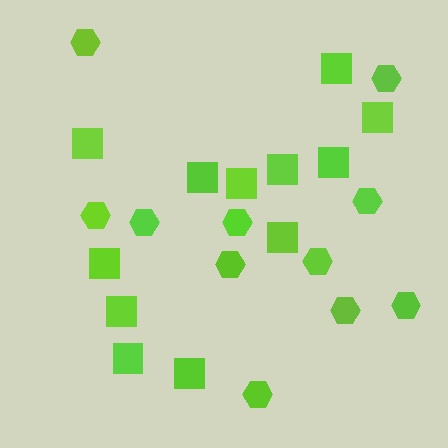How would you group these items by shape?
There are 2 groups: one group of squares (12) and one group of hexagons (11).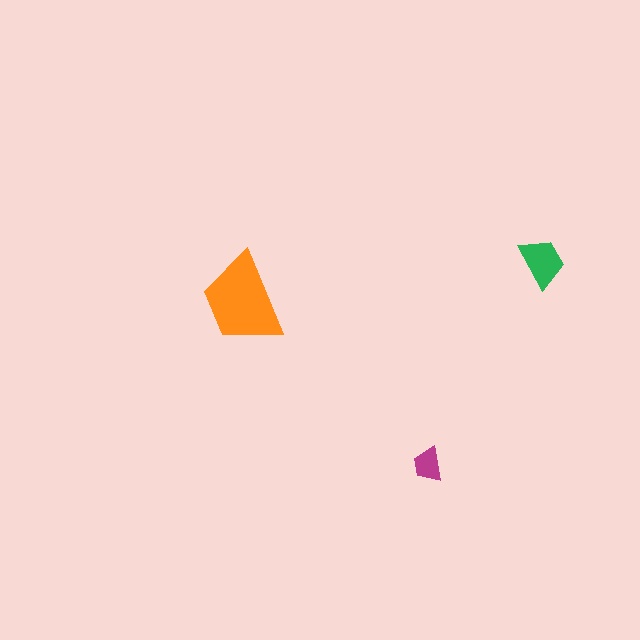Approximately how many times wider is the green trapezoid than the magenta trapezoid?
About 1.5 times wider.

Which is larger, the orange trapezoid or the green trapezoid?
The orange one.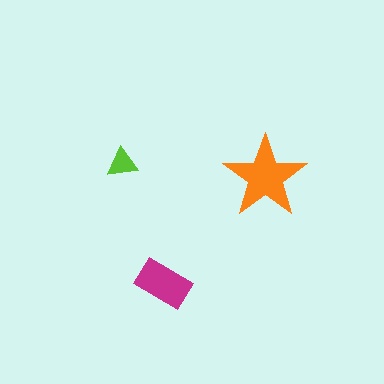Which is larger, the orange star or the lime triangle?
The orange star.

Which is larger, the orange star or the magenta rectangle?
The orange star.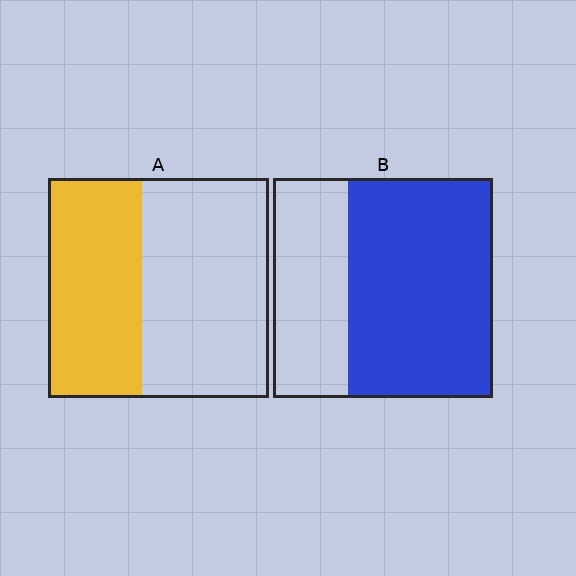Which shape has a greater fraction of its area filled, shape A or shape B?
Shape B.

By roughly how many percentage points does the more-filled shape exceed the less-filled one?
By roughly 25 percentage points (B over A).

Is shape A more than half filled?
No.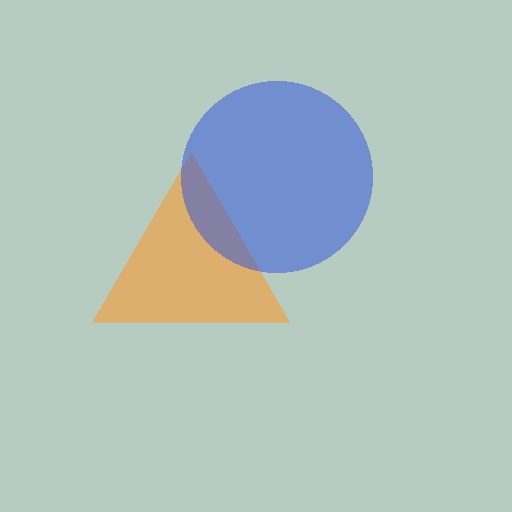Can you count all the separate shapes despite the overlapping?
Yes, there are 2 separate shapes.